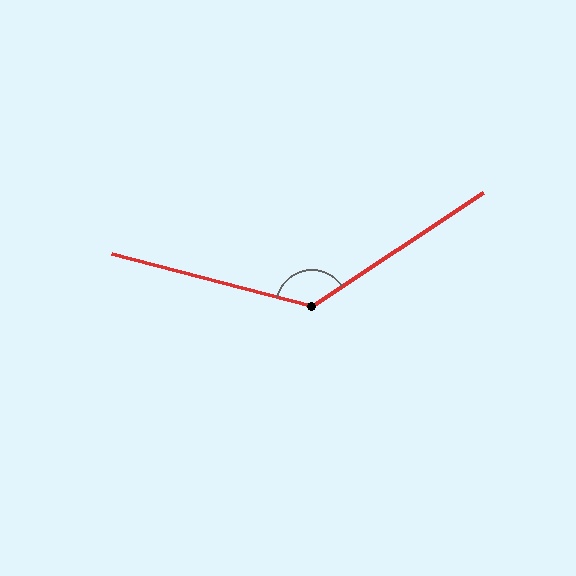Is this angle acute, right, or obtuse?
It is obtuse.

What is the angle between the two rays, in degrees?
Approximately 132 degrees.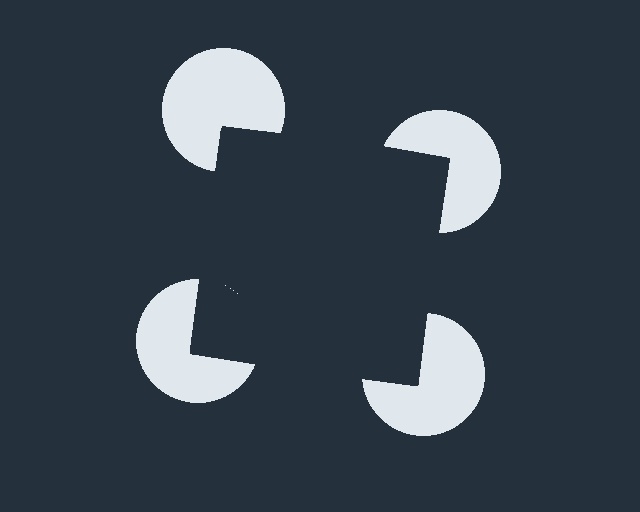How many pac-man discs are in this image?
There are 4 — one at each vertex of the illusory square.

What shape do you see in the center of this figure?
An illusory square — its edges are inferred from the aligned wedge cuts in the pac-man discs, not physically drawn.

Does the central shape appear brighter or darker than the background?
It typically appears slightly darker than the background, even though no actual brightness change is drawn.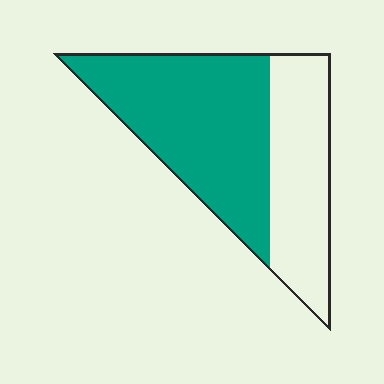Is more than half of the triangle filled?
Yes.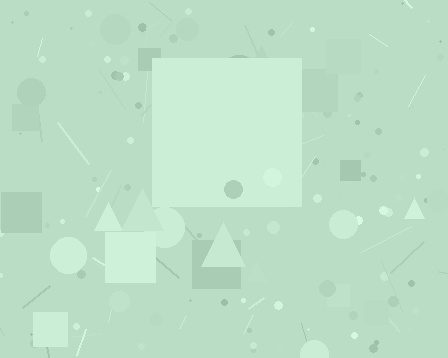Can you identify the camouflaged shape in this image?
The camouflaged shape is a square.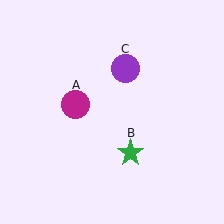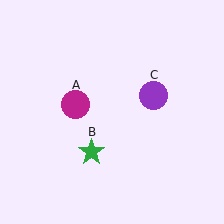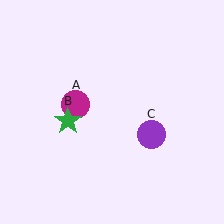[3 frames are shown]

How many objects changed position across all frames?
2 objects changed position: green star (object B), purple circle (object C).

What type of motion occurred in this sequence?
The green star (object B), purple circle (object C) rotated clockwise around the center of the scene.